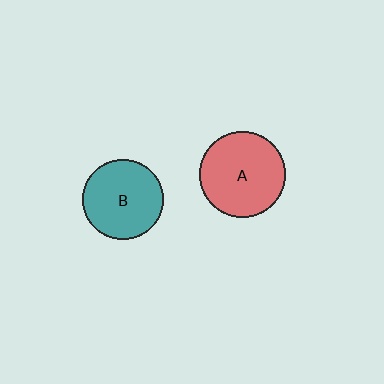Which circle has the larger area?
Circle A (red).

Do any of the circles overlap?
No, none of the circles overlap.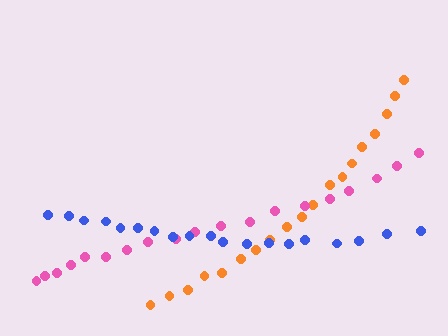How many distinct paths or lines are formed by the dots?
There are 3 distinct paths.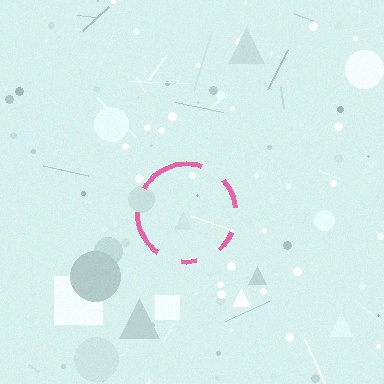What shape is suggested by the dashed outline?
The dashed outline suggests a circle.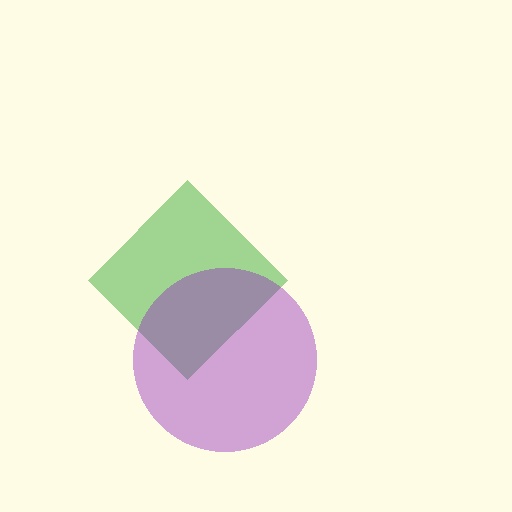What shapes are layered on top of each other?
The layered shapes are: a green diamond, a purple circle.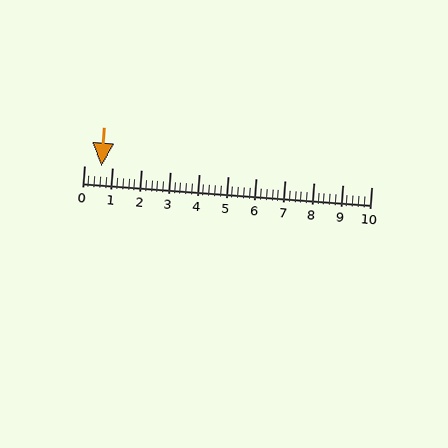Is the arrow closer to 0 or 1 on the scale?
The arrow is closer to 1.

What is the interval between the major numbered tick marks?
The major tick marks are spaced 1 units apart.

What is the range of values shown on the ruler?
The ruler shows values from 0 to 10.